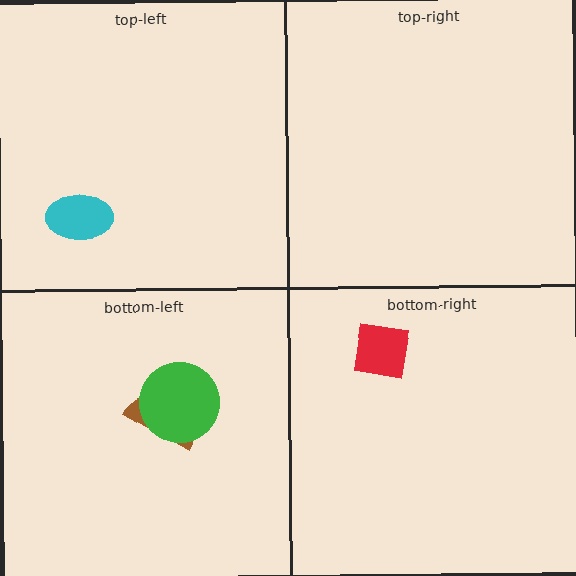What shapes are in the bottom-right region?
The red square.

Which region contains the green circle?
The bottom-left region.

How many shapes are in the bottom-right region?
1.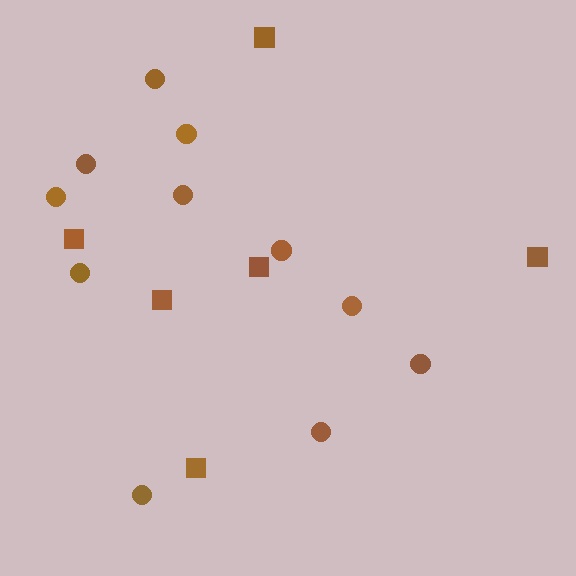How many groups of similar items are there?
There are 2 groups: one group of circles (11) and one group of squares (6).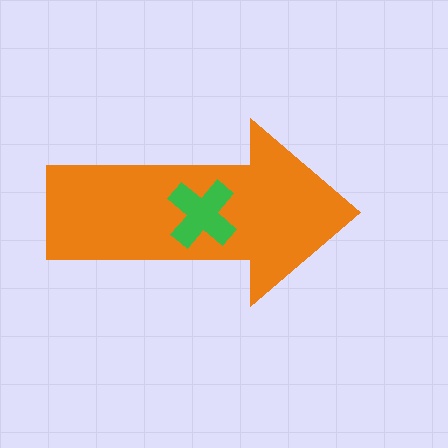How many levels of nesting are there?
2.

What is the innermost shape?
The green cross.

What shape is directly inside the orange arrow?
The green cross.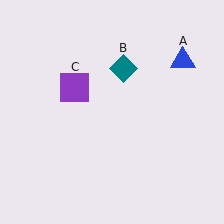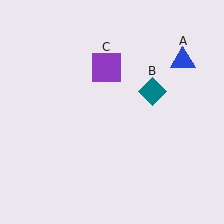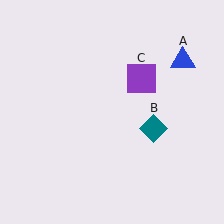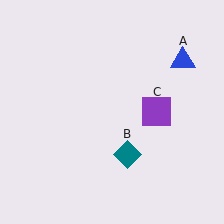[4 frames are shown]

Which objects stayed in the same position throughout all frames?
Blue triangle (object A) remained stationary.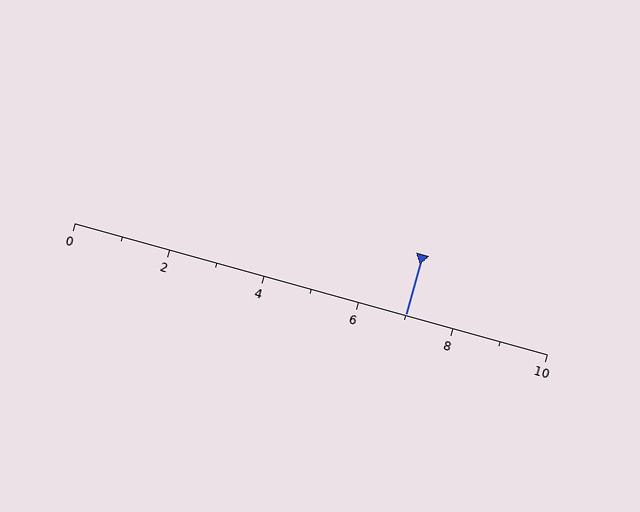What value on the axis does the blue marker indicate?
The marker indicates approximately 7.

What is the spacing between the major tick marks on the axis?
The major ticks are spaced 2 apart.